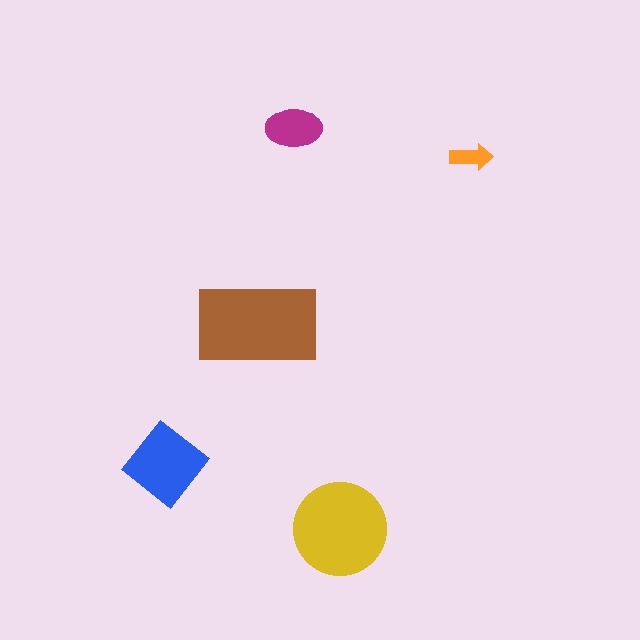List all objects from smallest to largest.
The orange arrow, the magenta ellipse, the blue diamond, the yellow circle, the brown rectangle.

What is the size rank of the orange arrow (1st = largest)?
5th.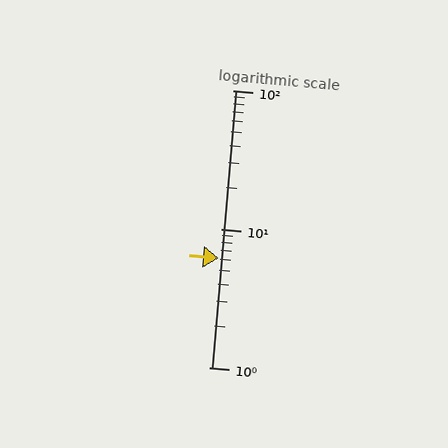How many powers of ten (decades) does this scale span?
The scale spans 2 decades, from 1 to 100.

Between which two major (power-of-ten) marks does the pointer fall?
The pointer is between 1 and 10.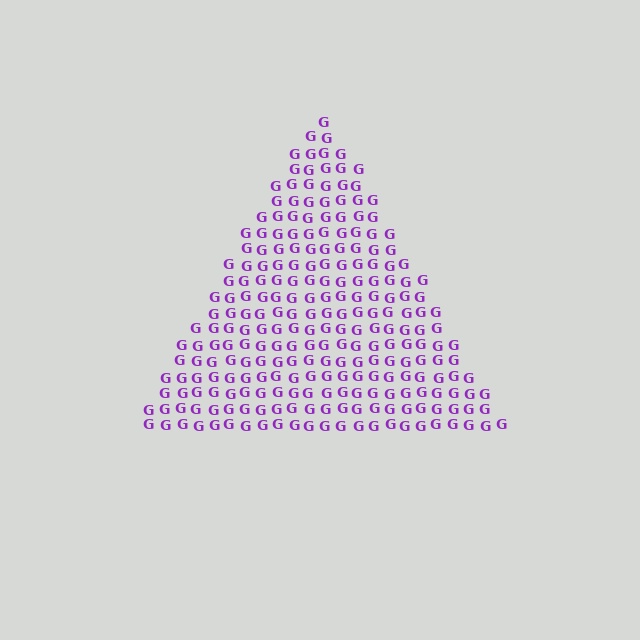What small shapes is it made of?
It is made of small letter G's.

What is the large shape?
The large shape is a triangle.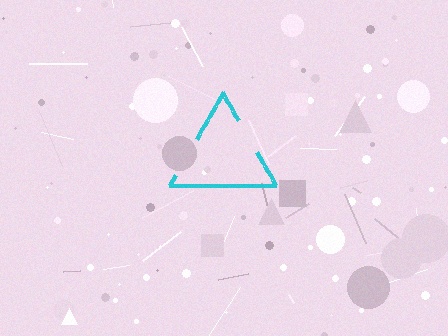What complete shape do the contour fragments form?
The contour fragments form a triangle.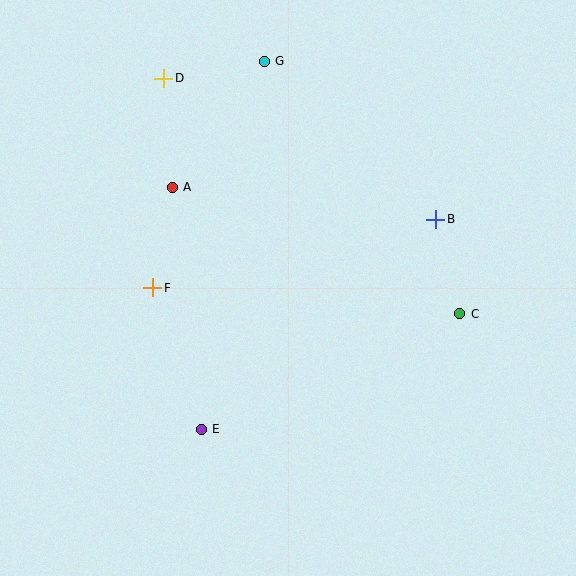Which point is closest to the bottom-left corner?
Point E is closest to the bottom-left corner.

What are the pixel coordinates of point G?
Point G is at (264, 61).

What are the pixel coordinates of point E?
Point E is at (201, 429).